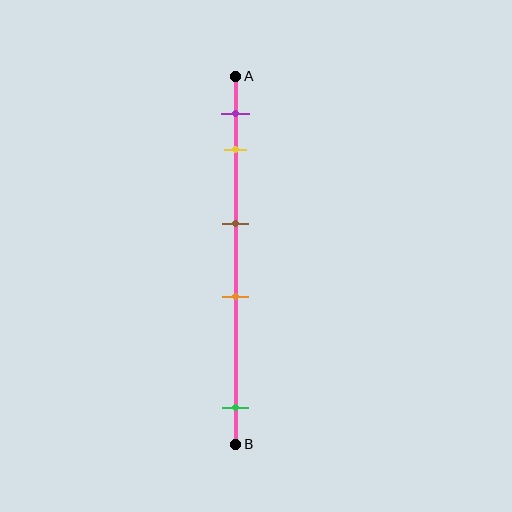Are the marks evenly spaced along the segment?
No, the marks are not evenly spaced.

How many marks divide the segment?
There are 5 marks dividing the segment.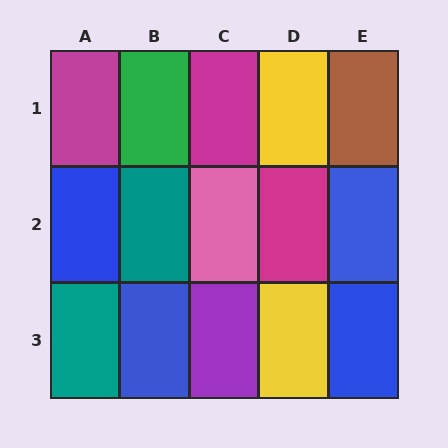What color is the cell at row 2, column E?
Blue.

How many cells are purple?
1 cell is purple.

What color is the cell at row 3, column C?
Purple.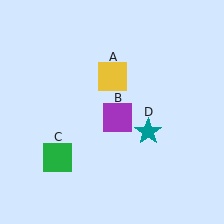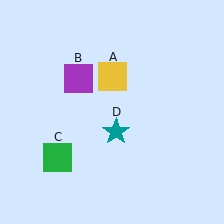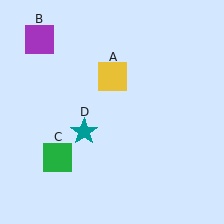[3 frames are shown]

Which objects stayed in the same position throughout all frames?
Yellow square (object A) and green square (object C) remained stationary.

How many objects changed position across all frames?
2 objects changed position: purple square (object B), teal star (object D).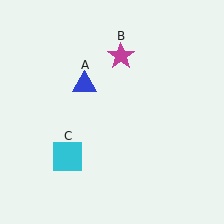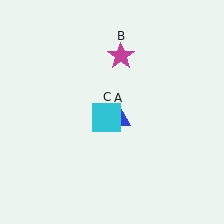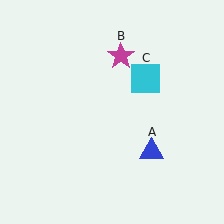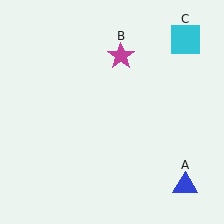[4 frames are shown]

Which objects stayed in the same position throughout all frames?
Magenta star (object B) remained stationary.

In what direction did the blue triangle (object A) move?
The blue triangle (object A) moved down and to the right.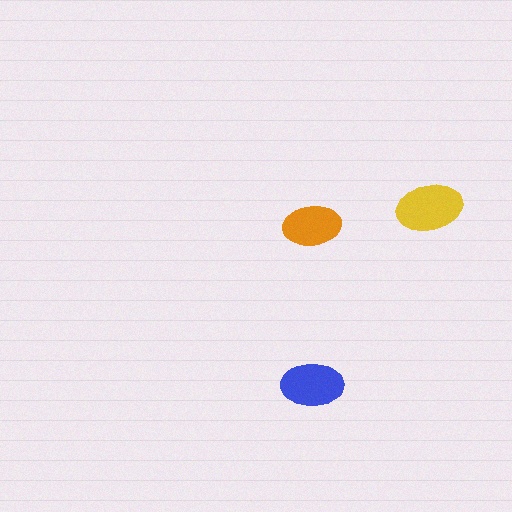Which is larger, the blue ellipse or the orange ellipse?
The blue one.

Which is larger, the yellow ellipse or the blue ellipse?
The yellow one.